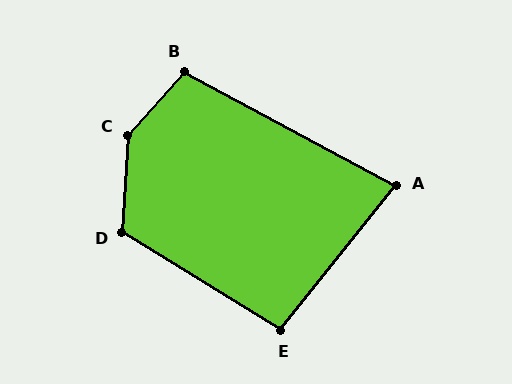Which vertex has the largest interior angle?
C, at approximately 142 degrees.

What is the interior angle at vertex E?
Approximately 97 degrees (obtuse).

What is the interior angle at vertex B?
Approximately 103 degrees (obtuse).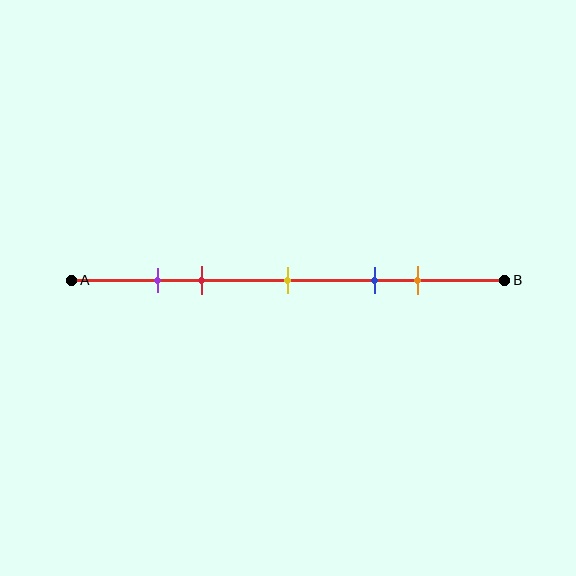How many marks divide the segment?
There are 5 marks dividing the segment.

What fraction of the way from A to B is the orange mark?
The orange mark is approximately 80% (0.8) of the way from A to B.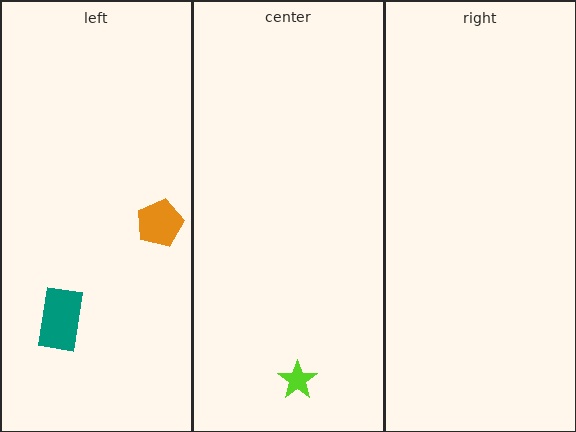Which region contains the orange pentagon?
The left region.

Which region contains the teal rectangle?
The left region.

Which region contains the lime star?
The center region.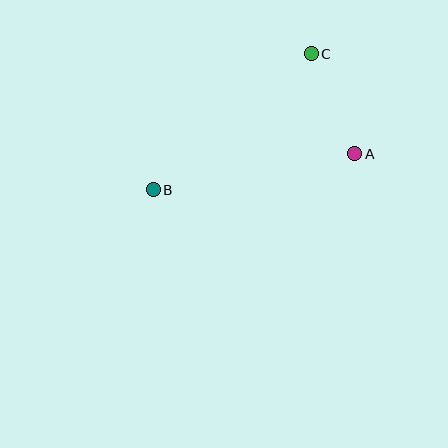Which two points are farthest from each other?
Points B and C are farthest from each other.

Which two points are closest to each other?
Points A and C are closest to each other.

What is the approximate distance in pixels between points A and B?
The distance between A and B is approximately 205 pixels.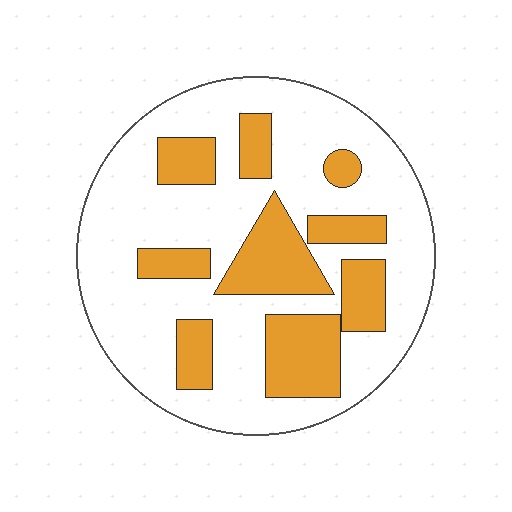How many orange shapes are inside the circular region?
9.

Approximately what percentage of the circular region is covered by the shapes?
Approximately 30%.